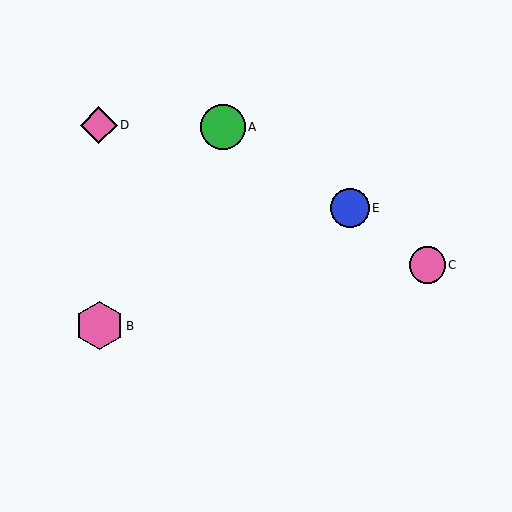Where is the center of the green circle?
The center of the green circle is at (223, 127).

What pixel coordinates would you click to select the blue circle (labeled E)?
Click at (350, 208) to select the blue circle E.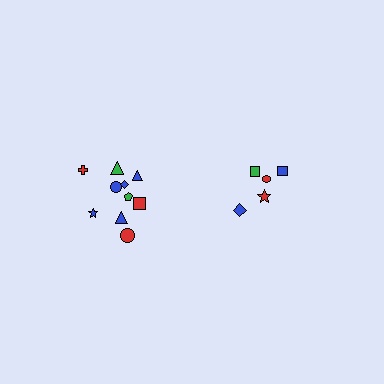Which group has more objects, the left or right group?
The left group.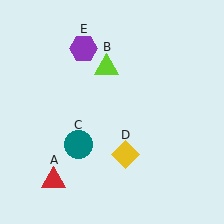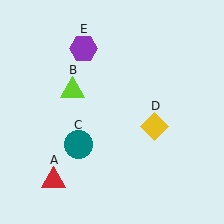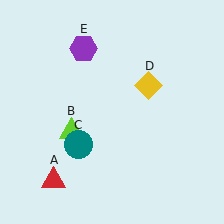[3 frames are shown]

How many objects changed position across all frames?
2 objects changed position: lime triangle (object B), yellow diamond (object D).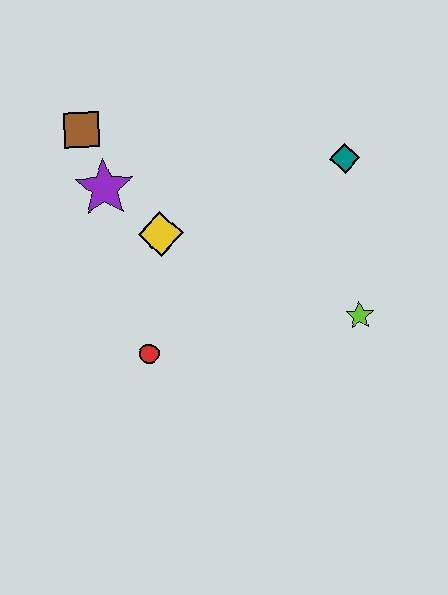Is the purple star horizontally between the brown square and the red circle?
Yes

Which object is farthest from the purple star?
The lime star is farthest from the purple star.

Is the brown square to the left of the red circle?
Yes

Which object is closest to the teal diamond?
The lime star is closest to the teal diamond.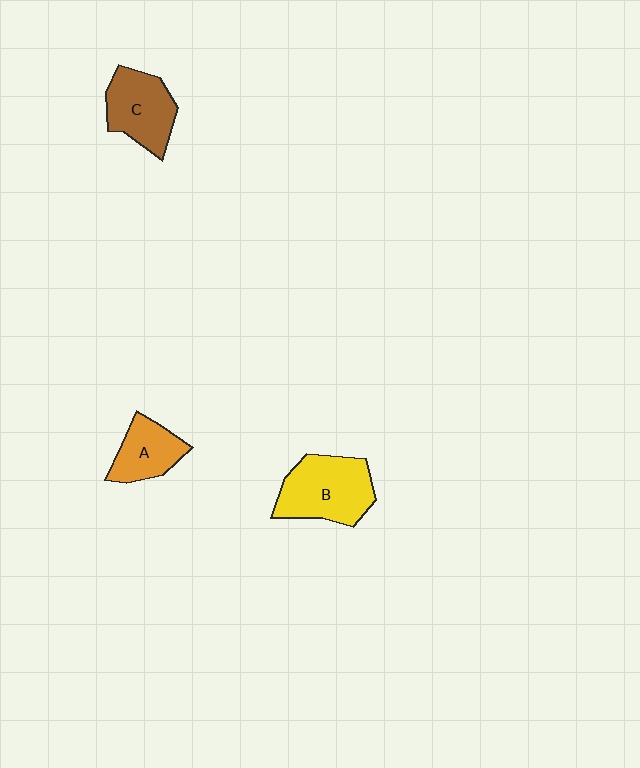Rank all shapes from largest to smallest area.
From largest to smallest: B (yellow), C (brown), A (orange).